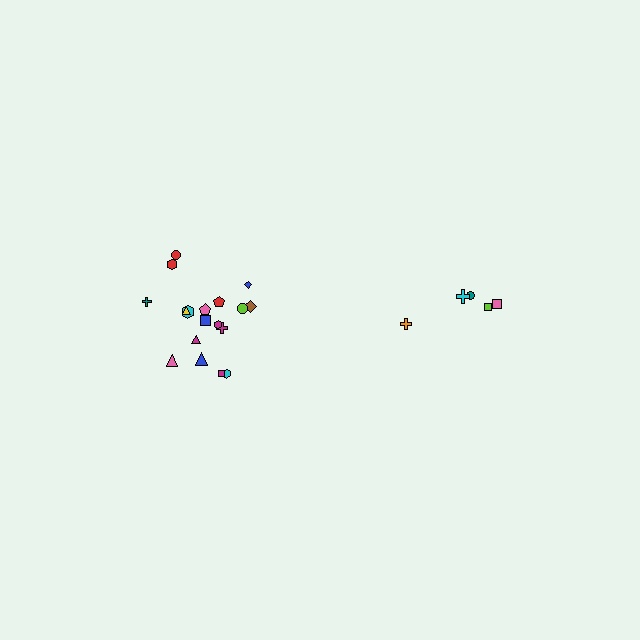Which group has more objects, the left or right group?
The left group.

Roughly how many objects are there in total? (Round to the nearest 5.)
Roughly 25 objects in total.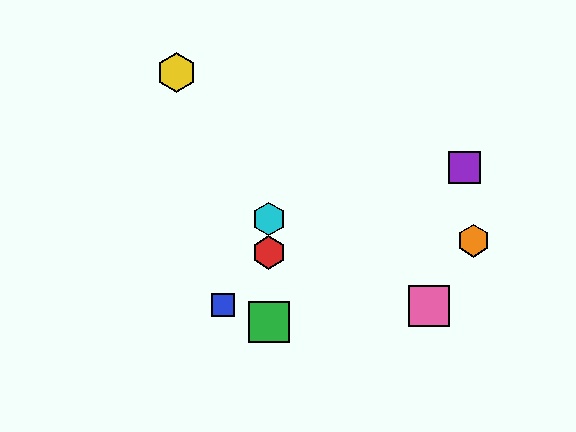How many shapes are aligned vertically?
3 shapes (the red hexagon, the green square, the cyan hexagon) are aligned vertically.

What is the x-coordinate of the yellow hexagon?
The yellow hexagon is at x≈177.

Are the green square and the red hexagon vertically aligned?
Yes, both are at x≈269.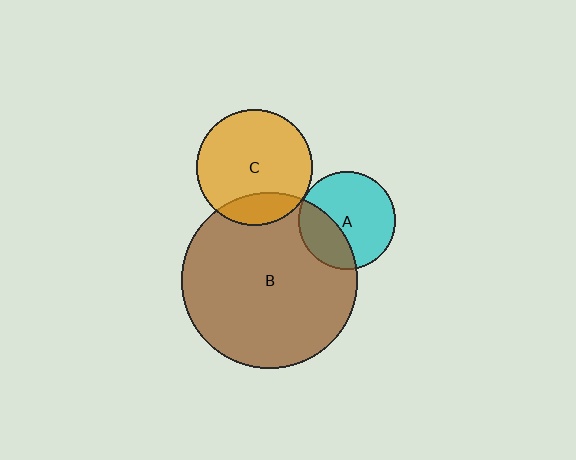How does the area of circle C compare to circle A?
Approximately 1.4 times.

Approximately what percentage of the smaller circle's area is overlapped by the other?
Approximately 30%.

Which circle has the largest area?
Circle B (brown).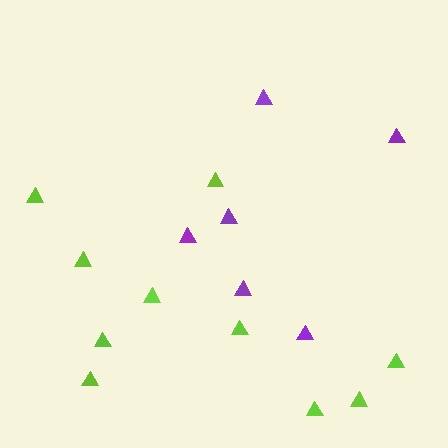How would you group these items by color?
There are 2 groups: one group of lime triangles (10) and one group of purple triangles (6).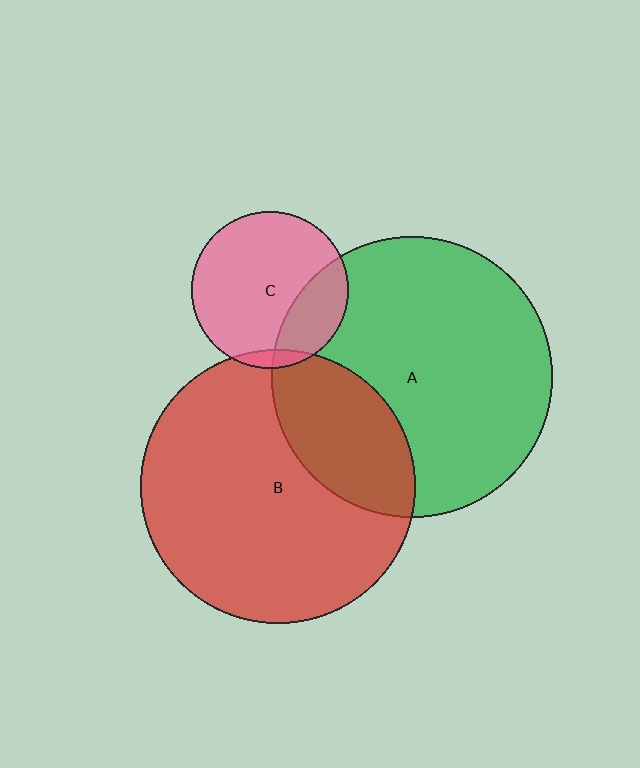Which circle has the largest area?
Circle A (green).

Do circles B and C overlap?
Yes.